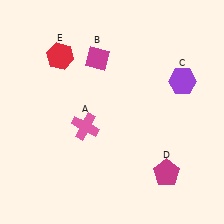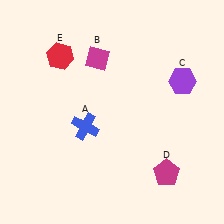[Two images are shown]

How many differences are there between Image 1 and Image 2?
There is 1 difference between the two images.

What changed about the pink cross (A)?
In Image 1, A is pink. In Image 2, it changed to blue.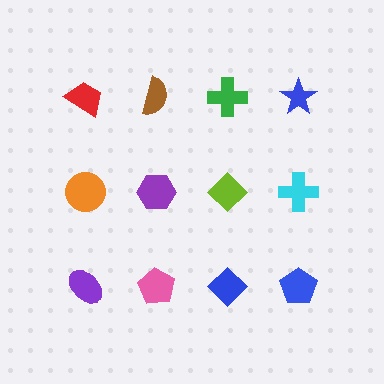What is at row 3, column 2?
A pink pentagon.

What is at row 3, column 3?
A blue diamond.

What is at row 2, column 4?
A cyan cross.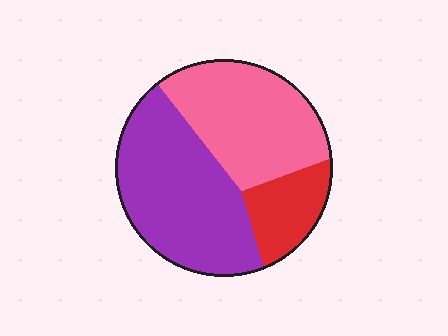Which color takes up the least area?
Red, at roughly 15%.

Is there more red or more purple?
Purple.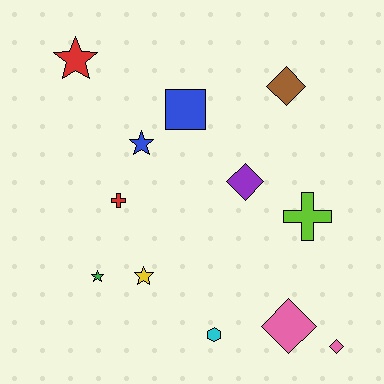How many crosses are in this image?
There are 2 crosses.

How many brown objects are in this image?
There is 1 brown object.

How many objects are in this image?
There are 12 objects.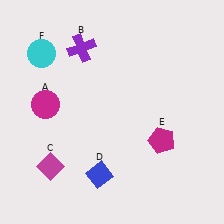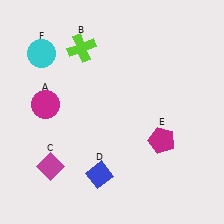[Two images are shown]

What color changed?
The cross (B) changed from purple in Image 1 to lime in Image 2.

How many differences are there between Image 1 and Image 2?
There is 1 difference between the two images.